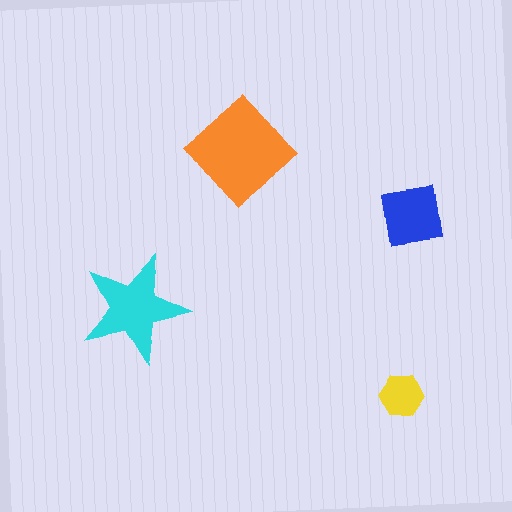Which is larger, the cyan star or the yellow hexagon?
The cyan star.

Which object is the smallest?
The yellow hexagon.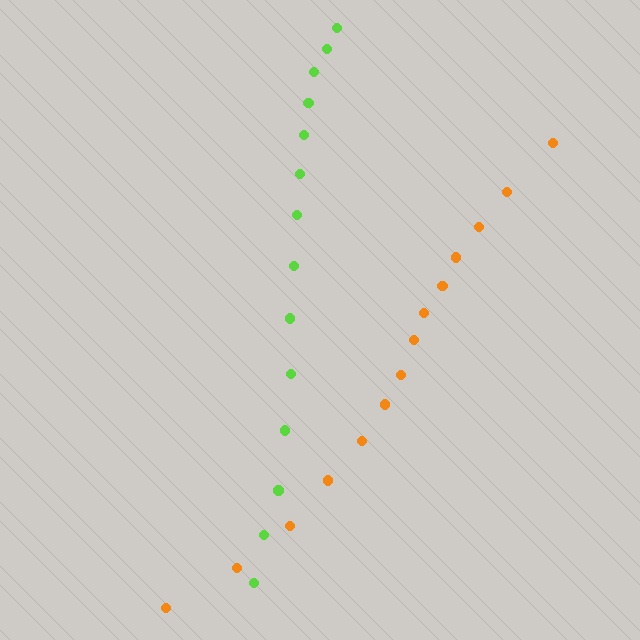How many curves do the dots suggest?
There are 2 distinct paths.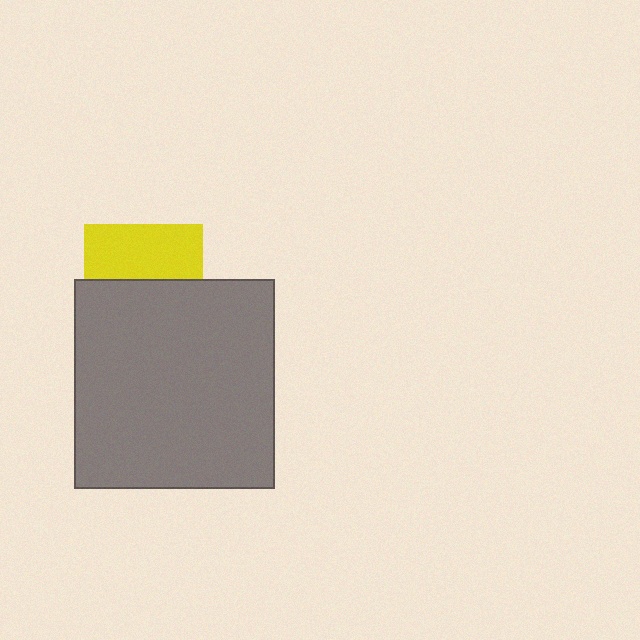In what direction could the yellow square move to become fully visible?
The yellow square could move up. That would shift it out from behind the gray rectangle entirely.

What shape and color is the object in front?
The object in front is a gray rectangle.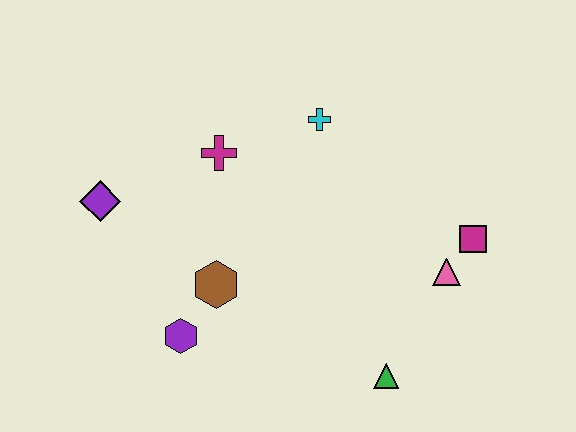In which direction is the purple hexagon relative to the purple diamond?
The purple hexagon is below the purple diamond.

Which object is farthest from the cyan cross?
The green triangle is farthest from the cyan cross.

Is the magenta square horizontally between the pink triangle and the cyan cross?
No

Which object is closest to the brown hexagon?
The purple hexagon is closest to the brown hexagon.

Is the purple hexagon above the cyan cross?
No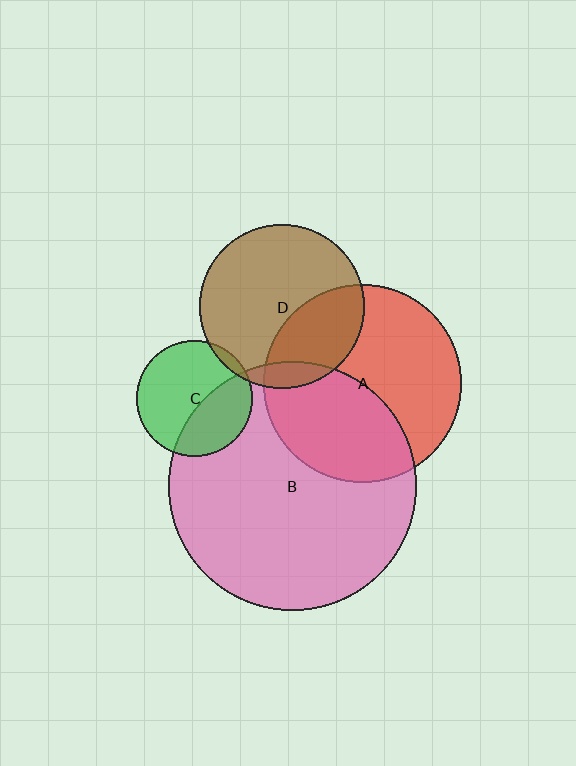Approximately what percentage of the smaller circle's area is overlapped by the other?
Approximately 5%.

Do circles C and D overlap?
Yes.